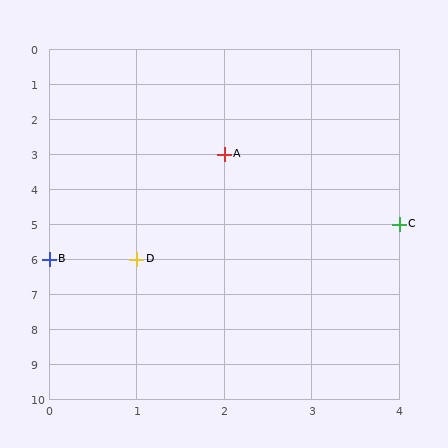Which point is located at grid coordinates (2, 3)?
Point A is at (2, 3).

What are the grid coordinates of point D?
Point D is at grid coordinates (1, 6).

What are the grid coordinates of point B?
Point B is at grid coordinates (0, 6).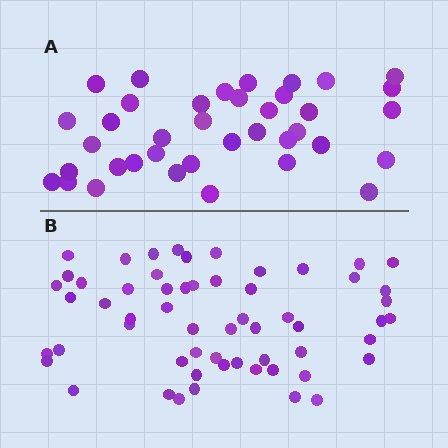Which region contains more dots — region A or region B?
Region B (the bottom region) has more dots.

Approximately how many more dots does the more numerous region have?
Region B has approximately 20 more dots than region A.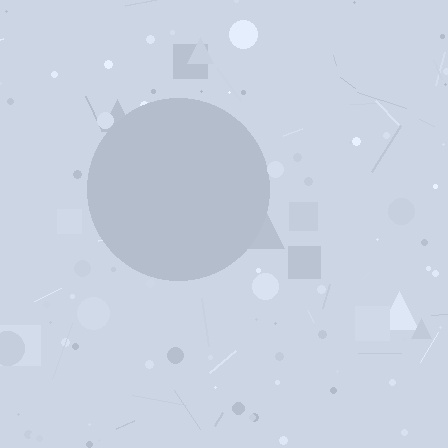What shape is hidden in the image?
A circle is hidden in the image.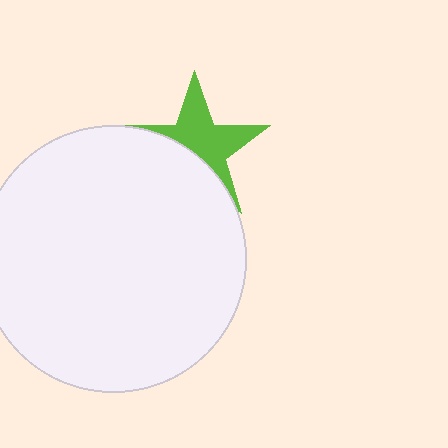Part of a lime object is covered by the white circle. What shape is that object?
It is a star.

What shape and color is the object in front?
The object in front is a white circle.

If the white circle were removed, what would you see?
You would see the complete lime star.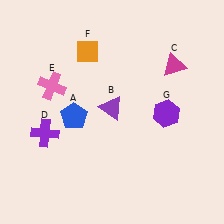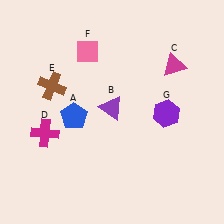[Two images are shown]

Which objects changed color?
D changed from purple to magenta. E changed from pink to brown. F changed from orange to pink.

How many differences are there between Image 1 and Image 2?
There are 3 differences between the two images.